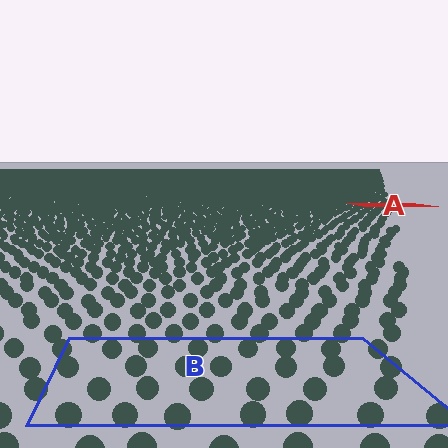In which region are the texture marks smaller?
The texture marks are smaller in region A, because it is farther away.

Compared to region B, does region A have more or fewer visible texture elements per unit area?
Region A has more texture elements per unit area — they are packed more densely because it is farther away.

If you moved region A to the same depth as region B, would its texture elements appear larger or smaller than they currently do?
They would appear larger. At a closer depth, the same texture elements are projected at a bigger on-screen size.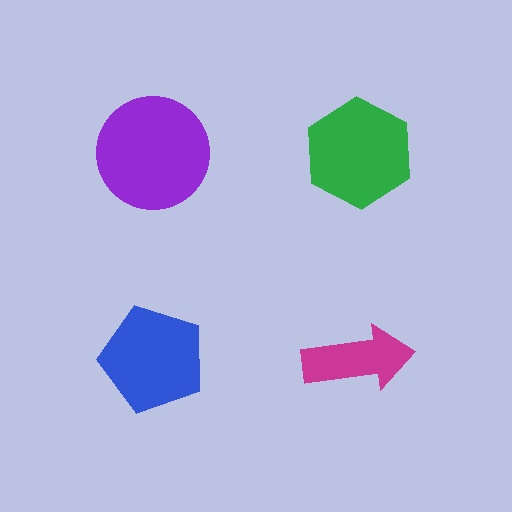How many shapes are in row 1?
2 shapes.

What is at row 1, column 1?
A purple circle.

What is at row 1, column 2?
A green hexagon.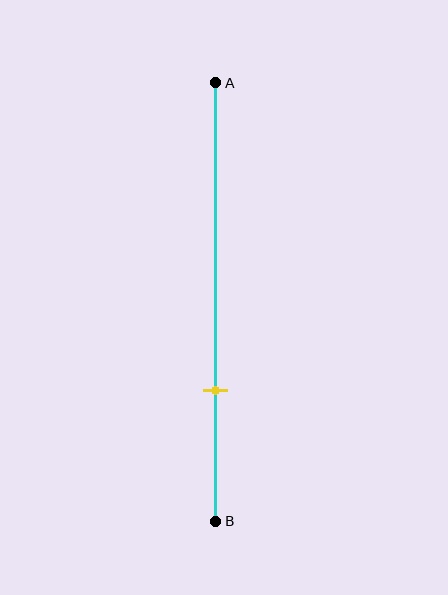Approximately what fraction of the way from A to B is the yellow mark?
The yellow mark is approximately 70% of the way from A to B.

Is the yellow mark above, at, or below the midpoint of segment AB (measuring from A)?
The yellow mark is below the midpoint of segment AB.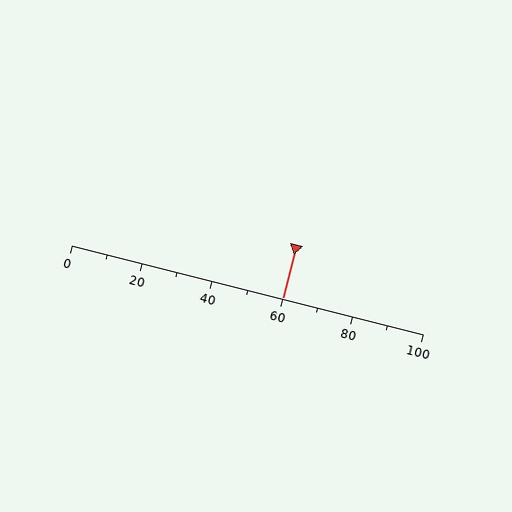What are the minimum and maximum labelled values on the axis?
The axis runs from 0 to 100.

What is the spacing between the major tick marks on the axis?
The major ticks are spaced 20 apart.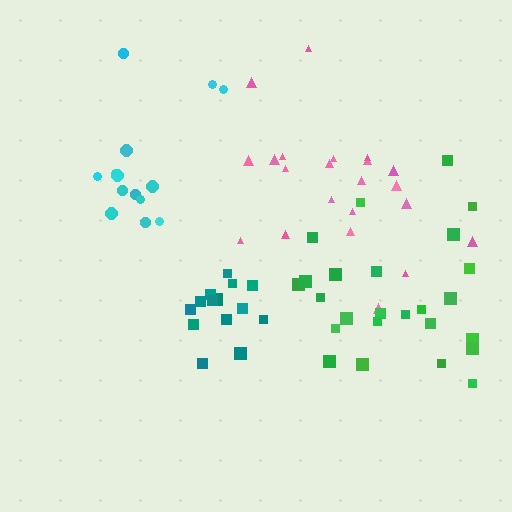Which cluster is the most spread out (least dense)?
Cyan.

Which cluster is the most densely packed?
Teal.